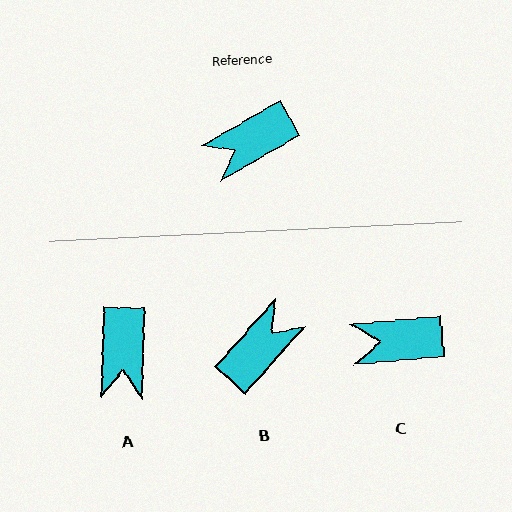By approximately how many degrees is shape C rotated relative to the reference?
Approximately 25 degrees clockwise.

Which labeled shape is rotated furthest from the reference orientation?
B, about 162 degrees away.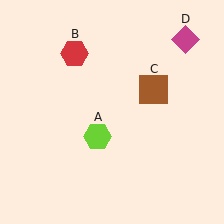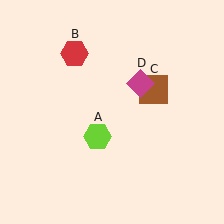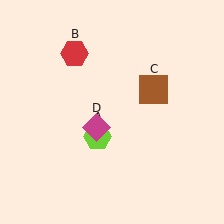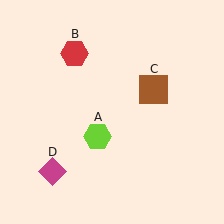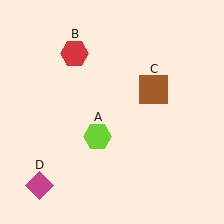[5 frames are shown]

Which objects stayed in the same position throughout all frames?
Lime hexagon (object A) and red hexagon (object B) and brown square (object C) remained stationary.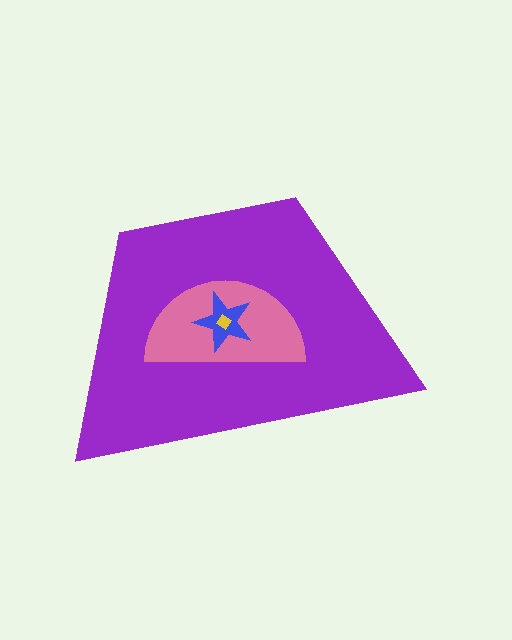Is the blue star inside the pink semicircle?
Yes.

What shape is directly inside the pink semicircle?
The blue star.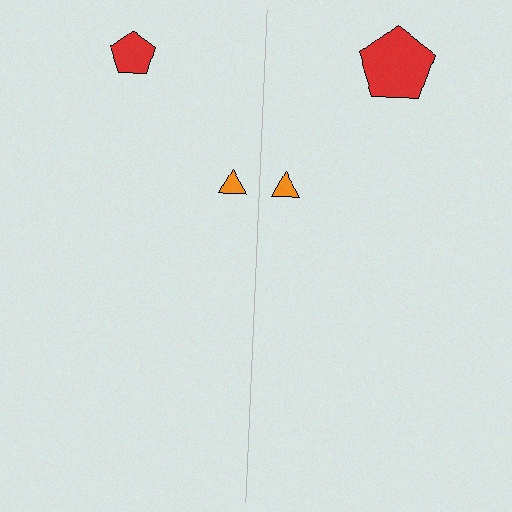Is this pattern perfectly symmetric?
No, the pattern is not perfectly symmetric. The red pentagon on the right side has a different size than its mirror counterpart.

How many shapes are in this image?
There are 4 shapes in this image.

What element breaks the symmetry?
The red pentagon on the right side has a different size than its mirror counterpart.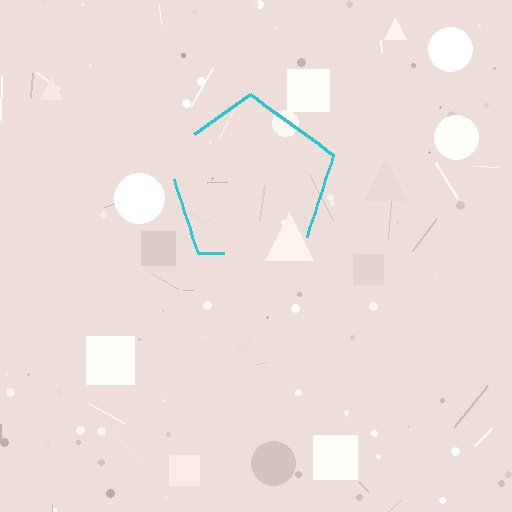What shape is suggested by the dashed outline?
The dashed outline suggests a pentagon.